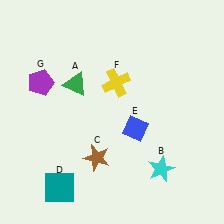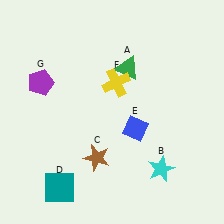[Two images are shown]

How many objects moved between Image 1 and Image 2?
1 object moved between the two images.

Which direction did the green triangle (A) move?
The green triangle (A) moved right.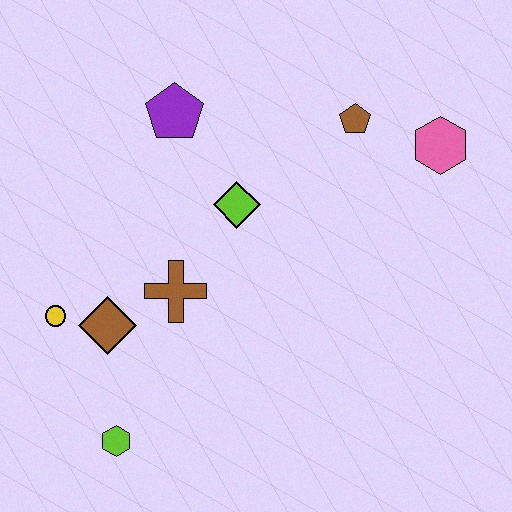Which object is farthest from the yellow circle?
The pink hexagon is farthest from the yellow circle.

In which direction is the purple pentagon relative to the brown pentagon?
The purple pentagon is to the left of the brown pentagon.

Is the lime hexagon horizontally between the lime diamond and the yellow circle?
Yes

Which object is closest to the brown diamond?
The yellow circle is closest to the brown diamond.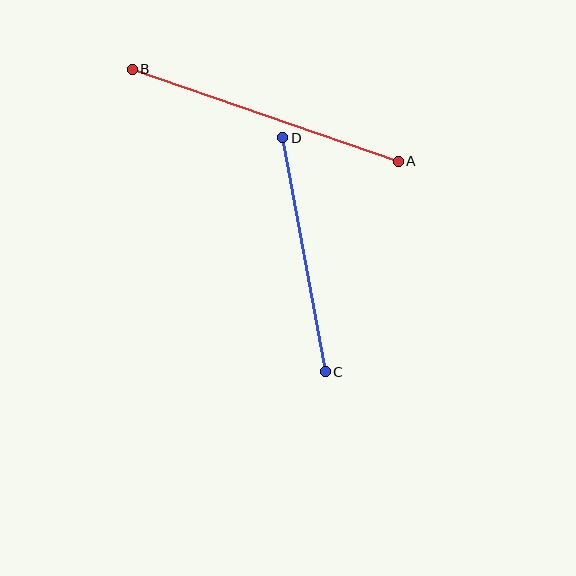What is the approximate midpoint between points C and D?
The midpoint is at approximately (304, 255) pixels.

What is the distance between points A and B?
The distance is approximately 281 pixels.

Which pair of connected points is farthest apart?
Points A and B are farthest apart.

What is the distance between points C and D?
The distance is approximately 238 pixels.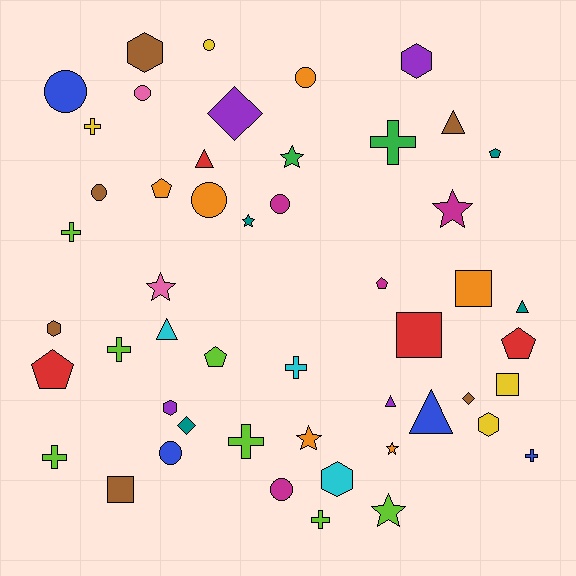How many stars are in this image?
There are 7 stars.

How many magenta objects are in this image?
There are 4 magenta objects.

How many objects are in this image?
There are 50 objects.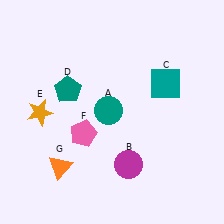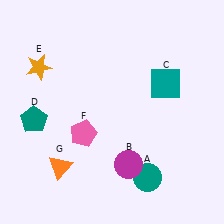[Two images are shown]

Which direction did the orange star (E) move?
The orange star (E) moved up.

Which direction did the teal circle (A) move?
The teal circle (A) moved down.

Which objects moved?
The objects that moved are: the teal circle (A), the teal pentagon (D), the orange star (E).